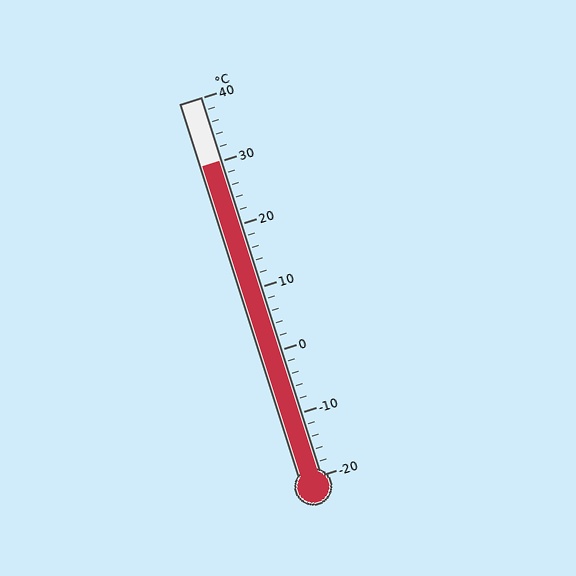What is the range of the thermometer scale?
The thermometer scale ranges from -20°C to 40°C.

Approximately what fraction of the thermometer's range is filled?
The thermometer is filled to approximately 85% of its range.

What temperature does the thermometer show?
The thermometer shows approximately 30°C.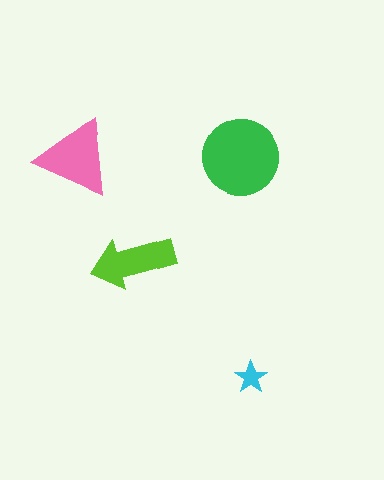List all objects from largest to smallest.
The green circle, the pink triangle, the lime arrow, the cyan star.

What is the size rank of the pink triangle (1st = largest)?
2nd.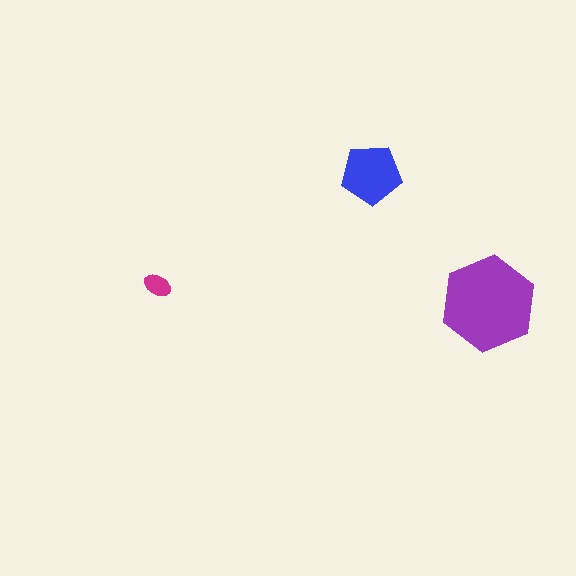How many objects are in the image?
There are 3 objects in the image.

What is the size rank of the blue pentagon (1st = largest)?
2nd.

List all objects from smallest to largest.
The magenta ellipse, the blue pentagon, the purple hexagon.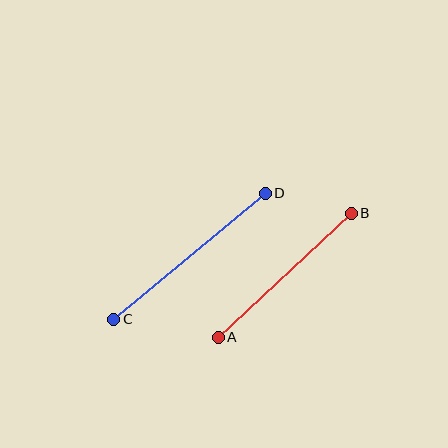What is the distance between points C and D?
The distance is approximately 197 pixels.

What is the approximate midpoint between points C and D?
The midpoint is at approximately (189, 256) pixels.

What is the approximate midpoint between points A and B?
The midpoint is at approximately (285, 275) pixels.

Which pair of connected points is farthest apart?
Points C and D are farthest apart.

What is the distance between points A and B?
The distance is approximately 182 pixels.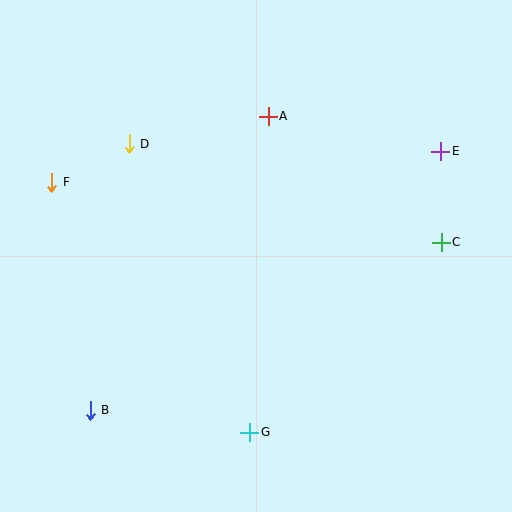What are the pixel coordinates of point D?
Point D is at (129, 144).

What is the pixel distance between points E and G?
The distance between E and G is 340 pixels.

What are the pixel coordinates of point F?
Point F is at (52, 182).